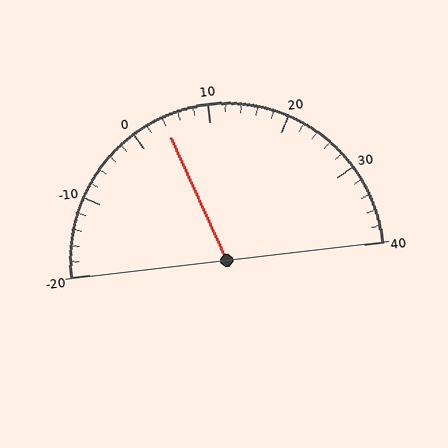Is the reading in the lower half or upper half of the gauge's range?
The reading is in the lower half of the range (-20 to 40).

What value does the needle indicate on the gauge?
The needle indicates approximately 4.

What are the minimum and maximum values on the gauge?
The gauge ranges from -20 to 40.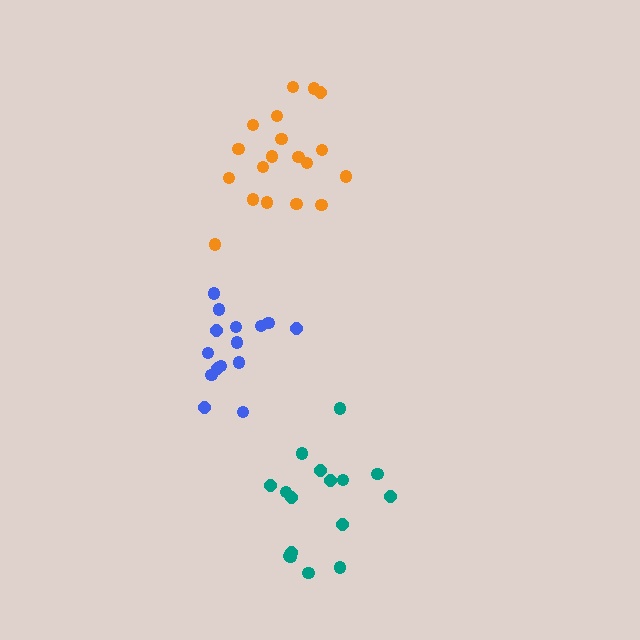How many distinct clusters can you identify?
There are 3 distinct clusters.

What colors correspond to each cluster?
The clusters are colored: orange, blue, teal.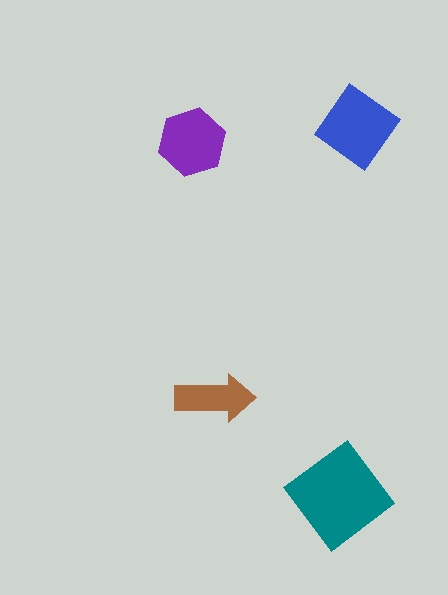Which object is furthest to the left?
The purple hexagon is leftmost.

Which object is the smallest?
The brown arrow.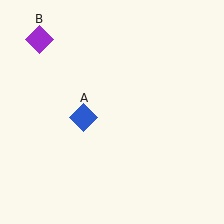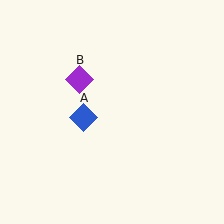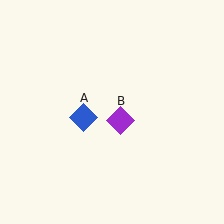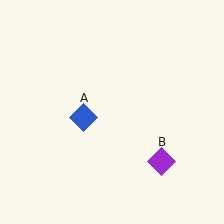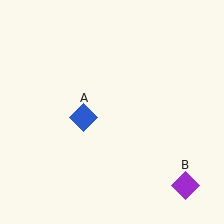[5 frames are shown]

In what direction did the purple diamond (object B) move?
The purple diamond (object B) moved down and to the right.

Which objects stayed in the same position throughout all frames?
Blue diamond (object A) remained stationary.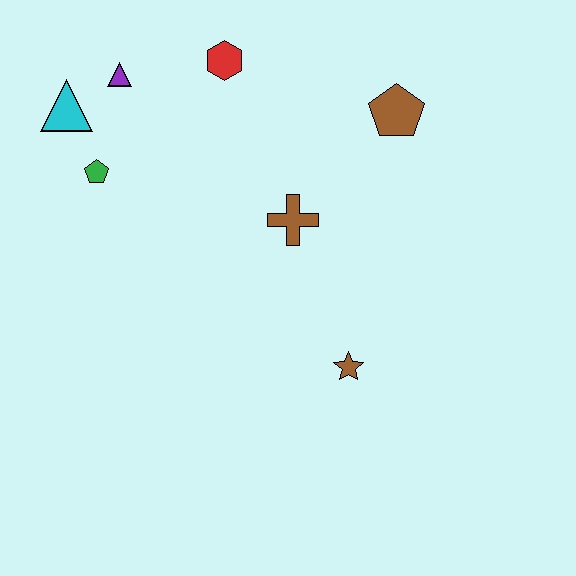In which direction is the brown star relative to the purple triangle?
The brown star is below the purple triangle.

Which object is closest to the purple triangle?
The cyan triangle is closest to the purple triangle.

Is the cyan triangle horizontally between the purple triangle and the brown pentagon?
No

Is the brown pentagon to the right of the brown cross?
Yes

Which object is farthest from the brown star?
The cyan triangle is farthest from the brown star.